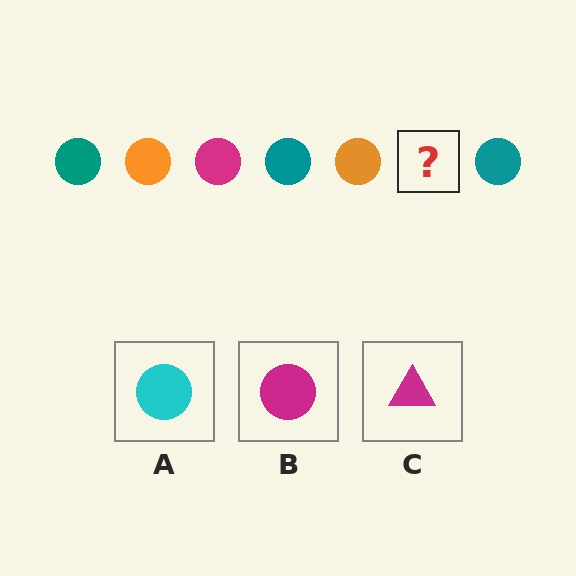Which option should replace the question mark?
Option B.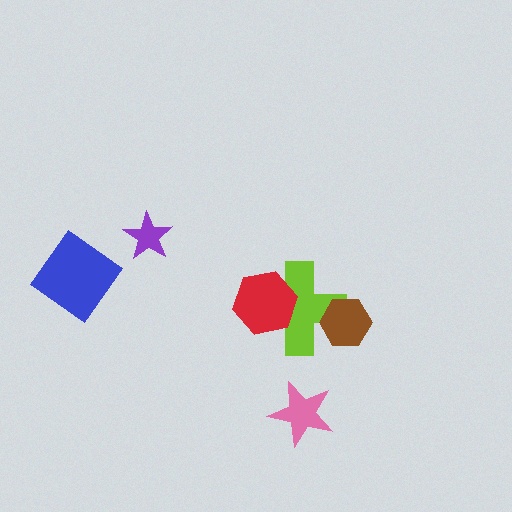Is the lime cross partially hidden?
Yes, it is partially covered by another shape.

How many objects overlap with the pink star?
0 objects overlap with the pink star.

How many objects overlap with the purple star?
0 objects overlap with the purple star.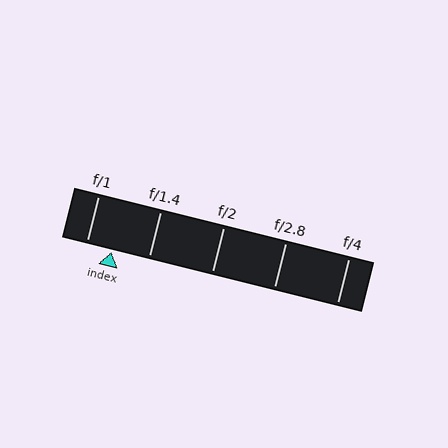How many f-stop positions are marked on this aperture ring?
There are 5 f-stop positions marked.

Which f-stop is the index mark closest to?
The index mark is closest to f/1.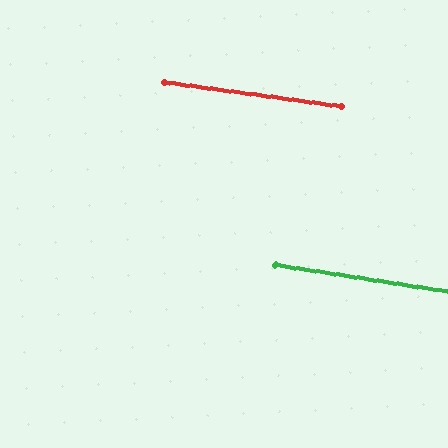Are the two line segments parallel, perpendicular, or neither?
Parallel — their directions differ by only 1.0°.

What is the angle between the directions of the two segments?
Approximately 1 degree.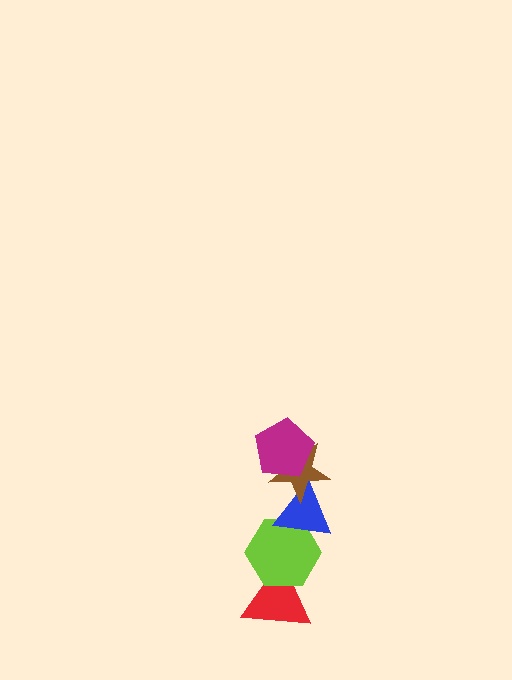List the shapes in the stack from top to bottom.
From top to bottom: the magenta pentagon, the brown star, the blue triangle, the lime hexagon, the red triangle.